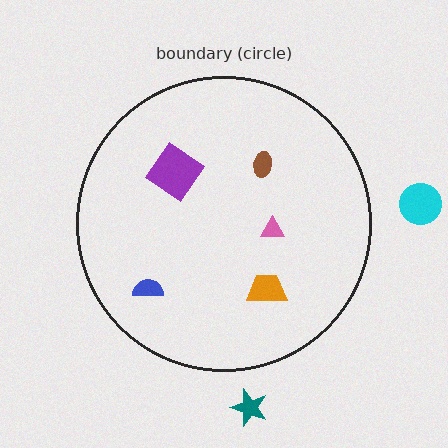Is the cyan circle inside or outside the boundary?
Outside.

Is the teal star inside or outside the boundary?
Outside.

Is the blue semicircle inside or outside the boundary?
Inside.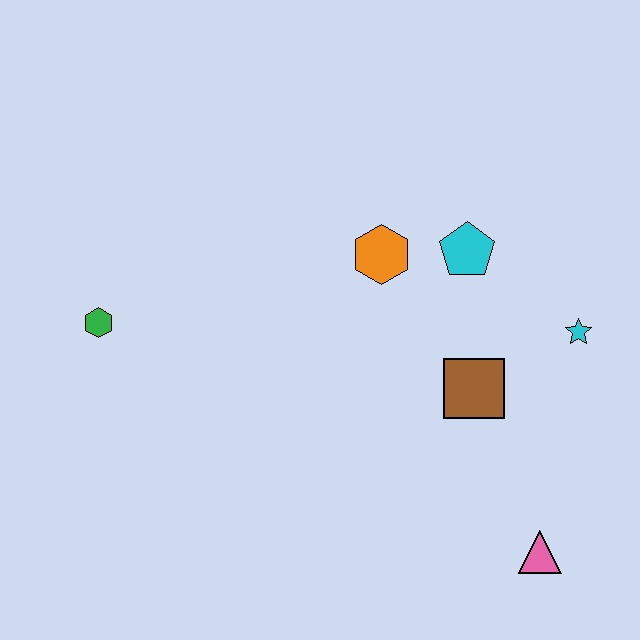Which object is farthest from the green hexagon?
The pink triangle is farthest from the green hexagon.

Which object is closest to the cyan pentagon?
The orange hexagon is closest to the cyan pentagon.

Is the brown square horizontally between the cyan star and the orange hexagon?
Yes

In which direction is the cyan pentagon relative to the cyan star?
The cyan pentagon is to the left of the cyan star.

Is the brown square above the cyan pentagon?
No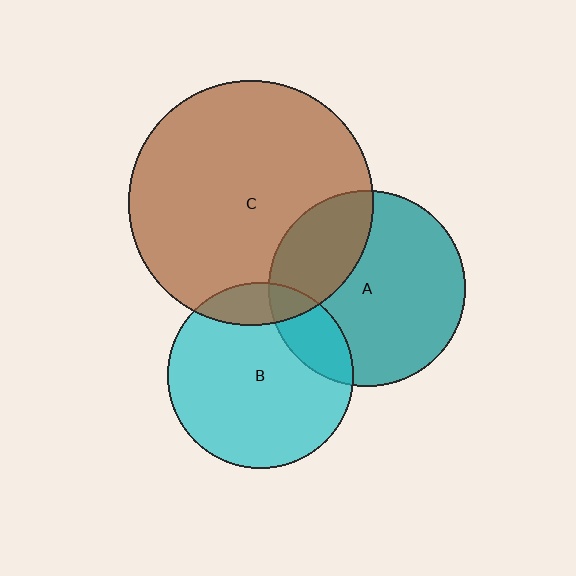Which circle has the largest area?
Circle C (brown).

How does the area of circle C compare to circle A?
Approximately 1.6 times.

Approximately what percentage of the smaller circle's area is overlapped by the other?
Approximately 20%.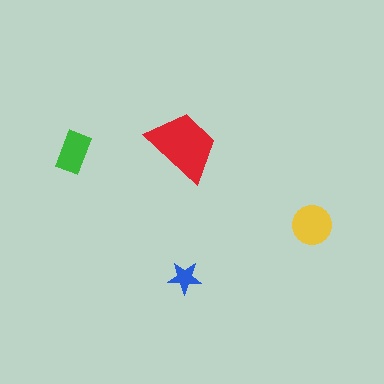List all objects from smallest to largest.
The blue star, the green rectangle, the yellow circle, the red trapezoid.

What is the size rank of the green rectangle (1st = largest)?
3rd.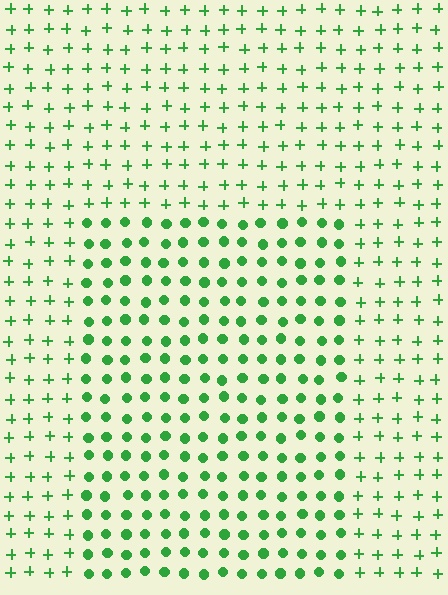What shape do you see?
I see a rectangle.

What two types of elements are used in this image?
The image uses circles inside the rectangle region and plus signs outside it.